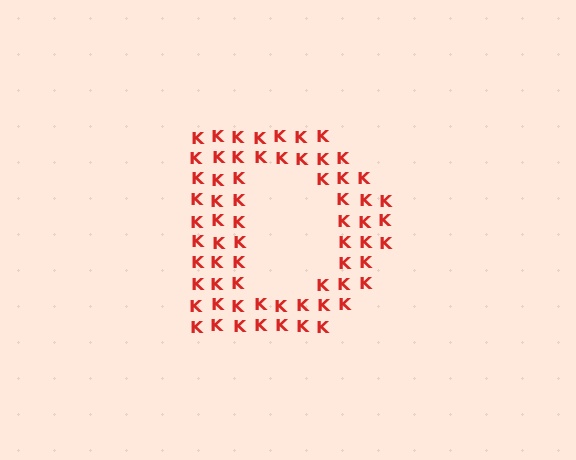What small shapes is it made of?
It is made of small letter K's.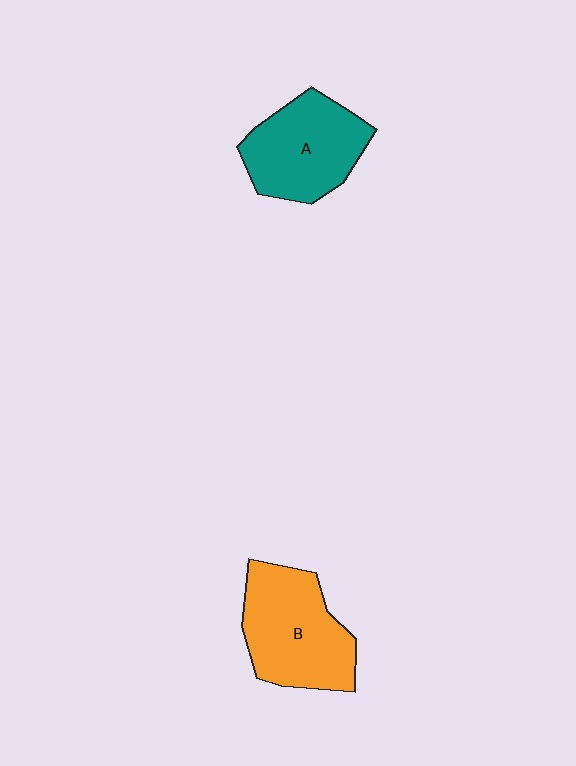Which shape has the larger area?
Shape B (orange).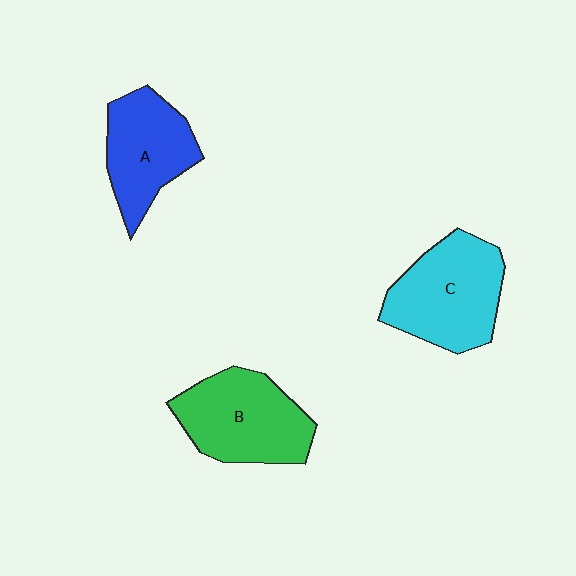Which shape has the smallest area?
Shape A (blue).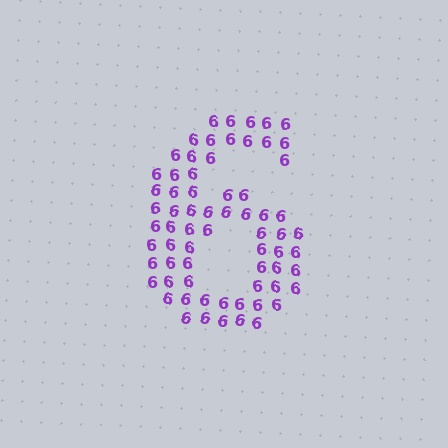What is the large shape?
The large shape is the digit 6.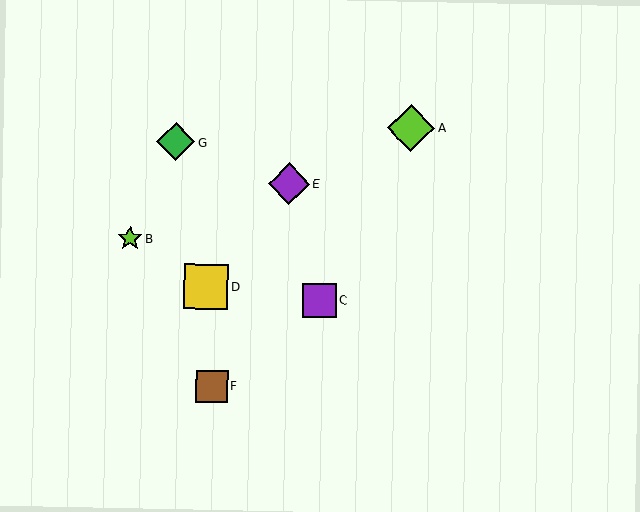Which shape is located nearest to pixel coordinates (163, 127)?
The green diamond (labeled G) at (176, 142) is nearest to that location.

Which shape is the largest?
The lime diamond (labeled A) is the largest.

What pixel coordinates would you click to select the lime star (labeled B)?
Click at (130, 239) to select the lime star B.